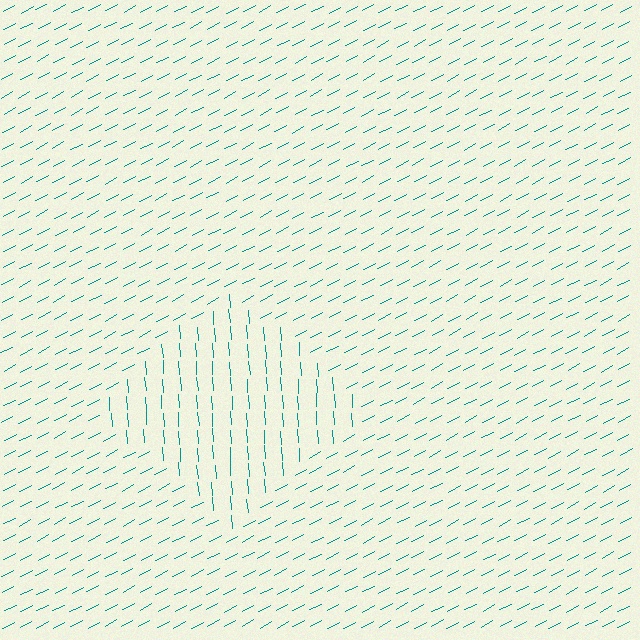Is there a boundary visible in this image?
Yes, there is a texture boundary formed by a change in line orientation.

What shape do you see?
I see a diamond.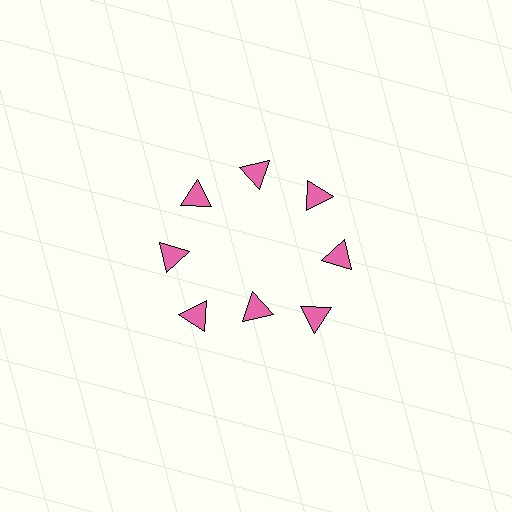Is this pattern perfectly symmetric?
No. The 8 pink triangles are arranged in a ring, but one element near the 6 o'clock position is pulled inward toward the center, breaking the 8-fold rotational symmetry.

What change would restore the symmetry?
The symmetry would be restored by moving it outward, back onto the ring so that all 8 triangles sit at equal angles and equal distance from the center.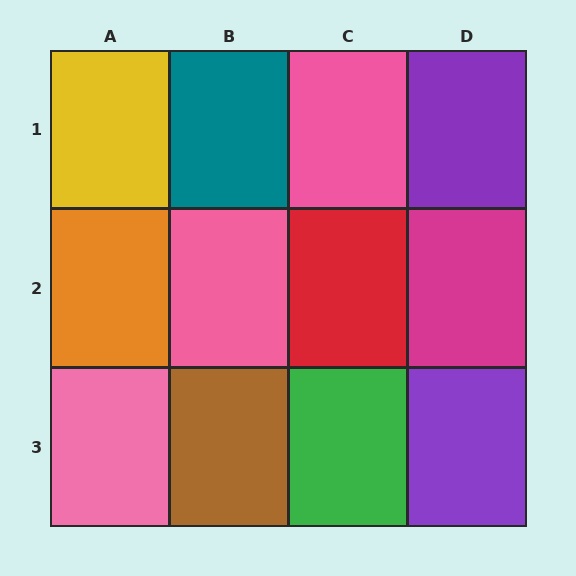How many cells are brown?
1 cell is brown.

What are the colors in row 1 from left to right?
Yellow, teal, pink, purple.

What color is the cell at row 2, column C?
Red.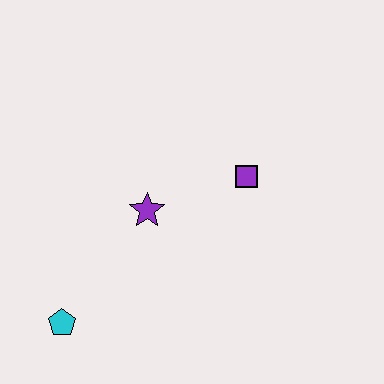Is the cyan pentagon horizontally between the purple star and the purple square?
No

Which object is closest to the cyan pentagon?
The purple star is closest to the cyan pentagon.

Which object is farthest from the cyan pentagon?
The purple square is farthest from the cyan pentagon.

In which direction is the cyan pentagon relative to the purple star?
The cyan pentagon is below the purple star.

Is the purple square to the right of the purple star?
Yes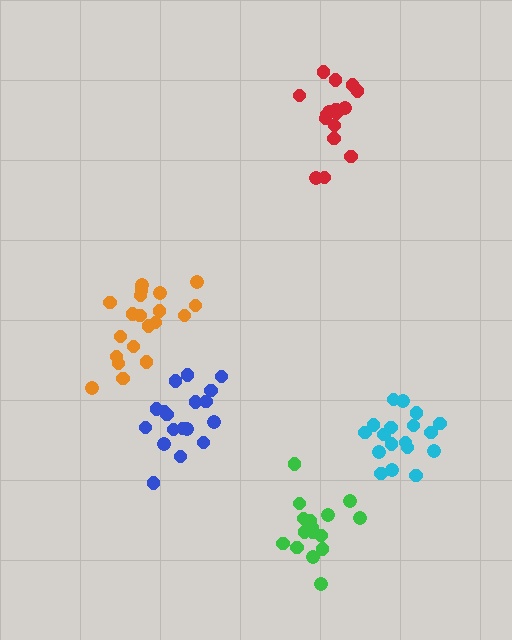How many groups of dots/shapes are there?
There are 5 groups.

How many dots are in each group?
Group 1: 16 dots, Group 2: 20 dots, Group 3: 16 dots, Group 4: 18 dots, Group 5: 18 dots (88 total).